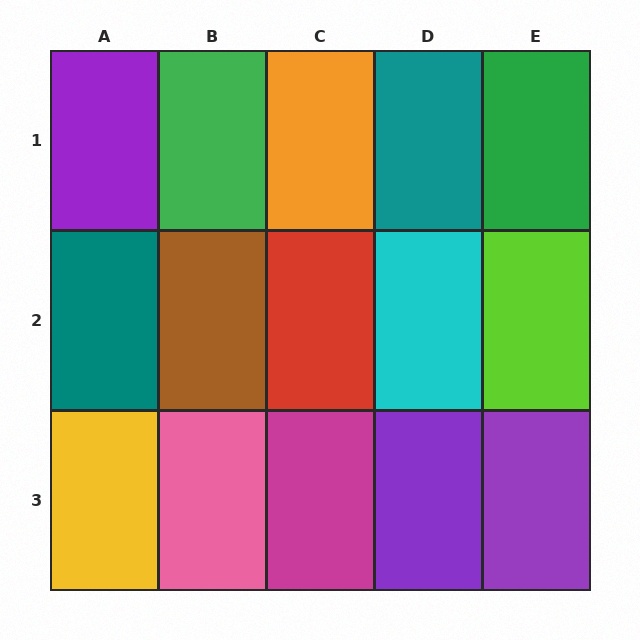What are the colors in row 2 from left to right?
Teal, brown, red, cyan, lime.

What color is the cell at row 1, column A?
Purple.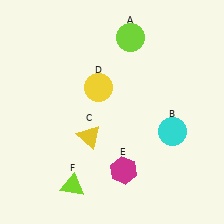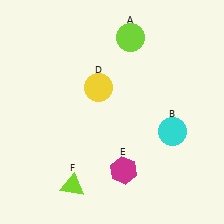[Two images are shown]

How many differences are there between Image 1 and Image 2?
There is 1 difference between the two images.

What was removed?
The yellow triangle (C) was removed in Image 2.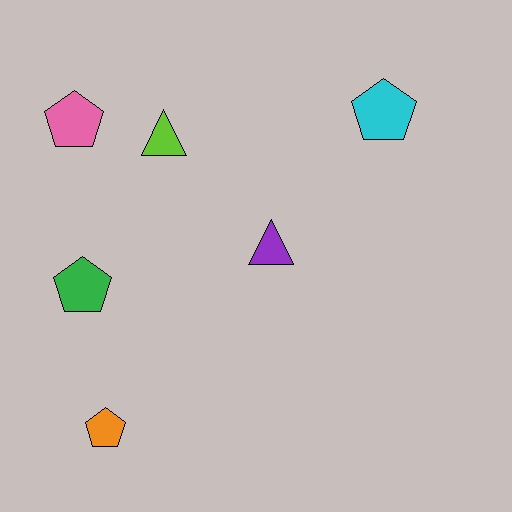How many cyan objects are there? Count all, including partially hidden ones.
There is 1 cyan object.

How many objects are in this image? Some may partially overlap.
There are 6 objects.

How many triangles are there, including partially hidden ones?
There are 2 triangles.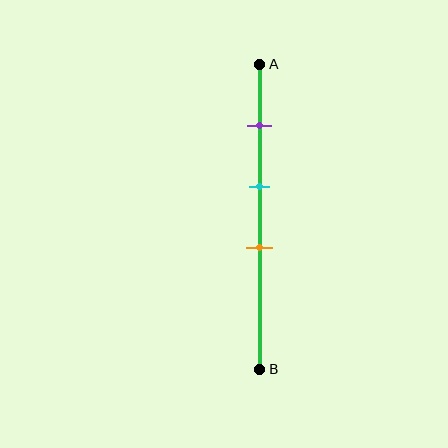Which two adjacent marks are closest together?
The cyan and orange marks are the closest adjacent pair.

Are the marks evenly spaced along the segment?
Yes, the marks are approximately evenly spaced.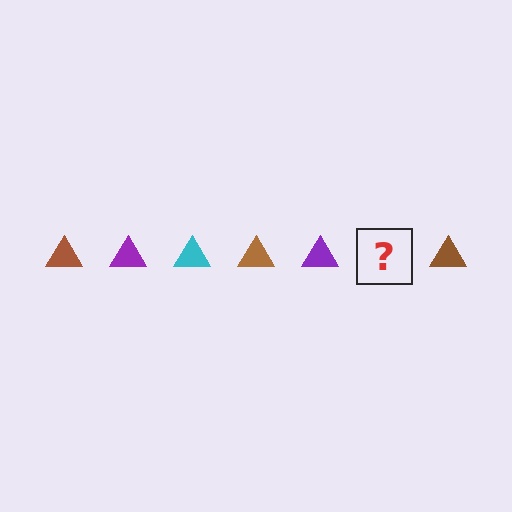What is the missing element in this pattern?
The missing element is a cyan triangle.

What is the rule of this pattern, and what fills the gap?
The rule is that the pattern cycles through brown, purple, cyan triangles. The gap should be filled with a cyan triangle.